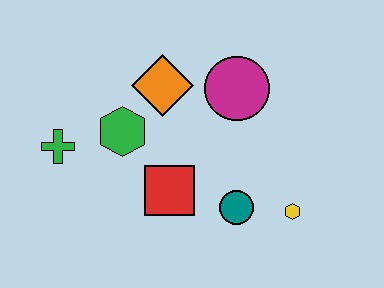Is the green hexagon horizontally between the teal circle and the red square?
No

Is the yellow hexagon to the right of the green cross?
Yes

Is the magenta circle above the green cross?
Yes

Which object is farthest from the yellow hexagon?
The green cross is farthest from the yellow hexagon.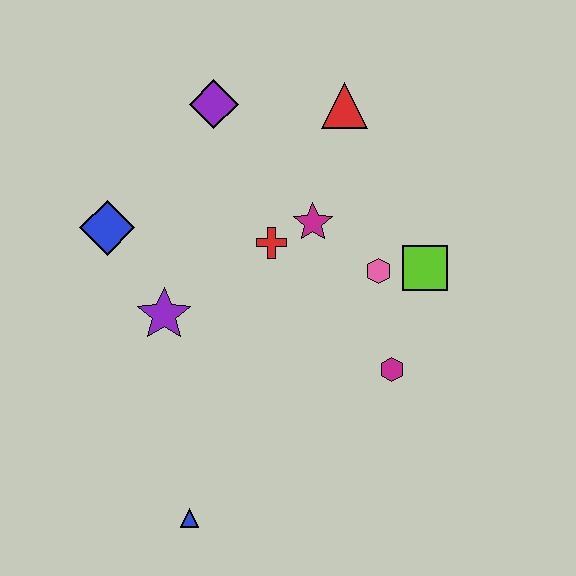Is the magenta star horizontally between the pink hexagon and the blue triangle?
Yes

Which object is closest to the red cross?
The magenta star is closest to the red cross.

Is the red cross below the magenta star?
Yes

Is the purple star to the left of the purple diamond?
Yes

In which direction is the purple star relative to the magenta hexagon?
The purple star is to the left of the magenta hexagon.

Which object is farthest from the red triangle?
The blue triangle is farthest from the red triangle.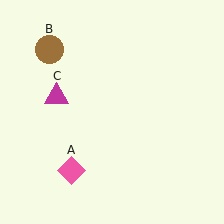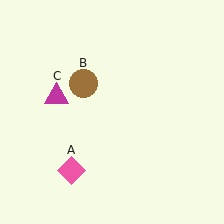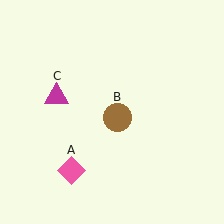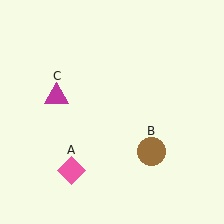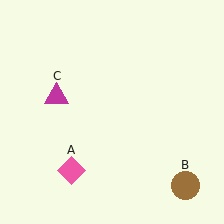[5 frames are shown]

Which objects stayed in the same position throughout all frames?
Pink diamond (object A) and magenta triangle (object C) remained stationary.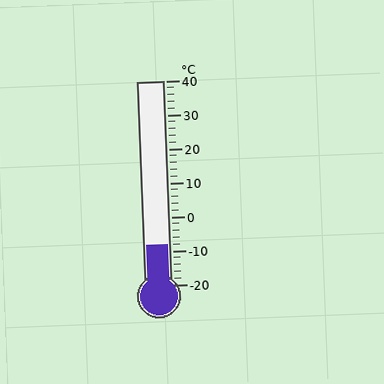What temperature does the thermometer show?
The thermometer shows approximately -8°C.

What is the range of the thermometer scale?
The thermometer scale ranges from -20°C to 40°C.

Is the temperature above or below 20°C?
The temperature is below 20°C.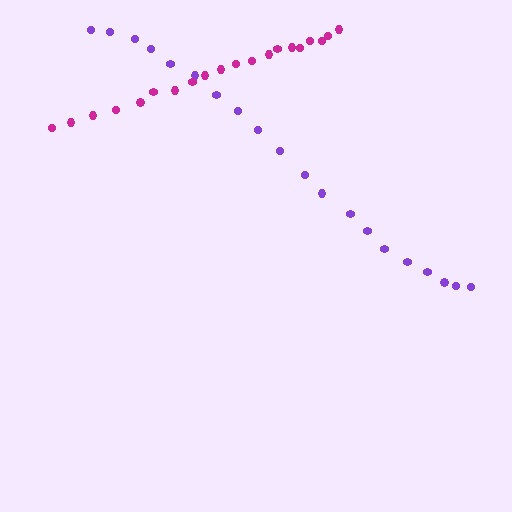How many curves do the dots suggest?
There are 2 distinct paths.